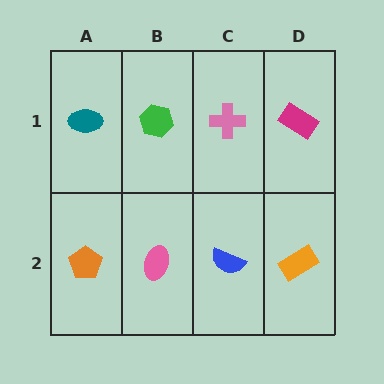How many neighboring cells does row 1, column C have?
3.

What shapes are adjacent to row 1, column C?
A blue semicircle (row 2, column C), a green hexagon (row 1, column B), a magenta rectangle (row 1, column D).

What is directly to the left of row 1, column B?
A teal ellipse.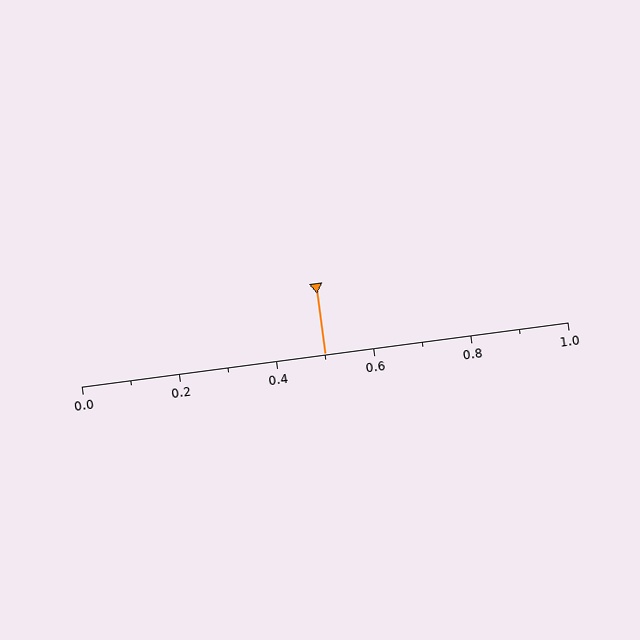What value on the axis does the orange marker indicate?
The marker indicates approximately 0.5.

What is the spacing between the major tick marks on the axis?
The major ticks are spaced 0.2 apart.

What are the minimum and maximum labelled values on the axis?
The axis runs from 0.0 to 1.0.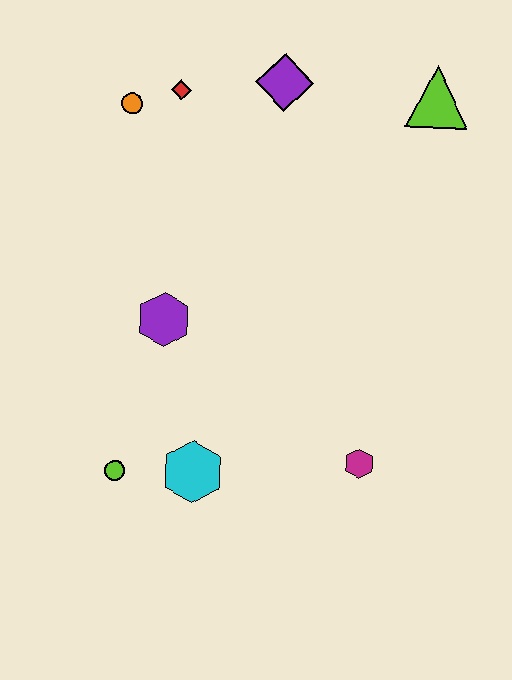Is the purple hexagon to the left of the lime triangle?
Yes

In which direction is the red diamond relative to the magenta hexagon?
The red diamond is above the magenta hexagon.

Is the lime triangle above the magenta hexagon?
Yes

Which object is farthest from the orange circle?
The magenta hexagon is farthest from the orange circle.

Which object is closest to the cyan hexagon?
The lime circle is closest to the cyan hexagon.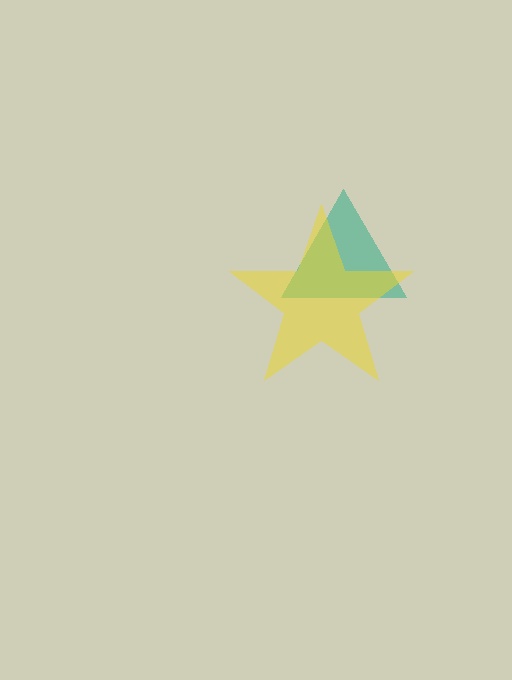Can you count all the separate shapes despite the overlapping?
Yes, there are 2 separate shapes.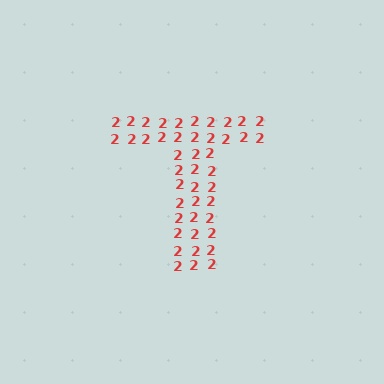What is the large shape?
The large shape is the letter T.